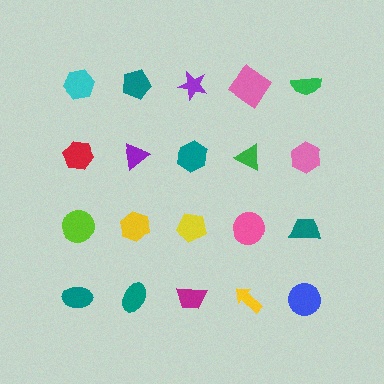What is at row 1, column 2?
A teal pentagon.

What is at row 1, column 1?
A cyan hexagon.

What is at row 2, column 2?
A purple triangle.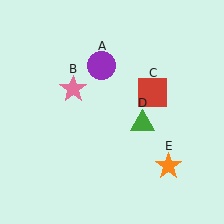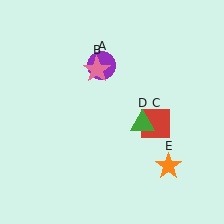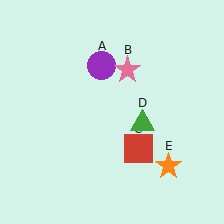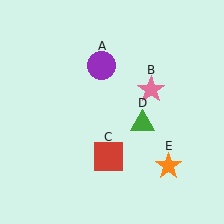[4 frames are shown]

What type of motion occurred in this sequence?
The pink star (object B), red square (object C) rotated clockwise around the center of the scene.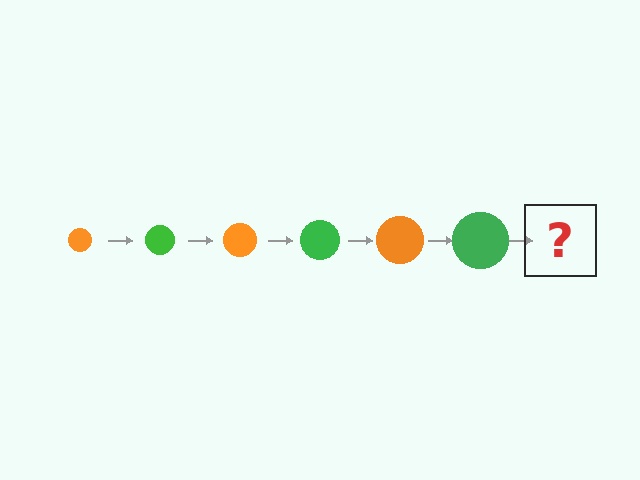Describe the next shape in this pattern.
It should be an orange circle, larger than the previous one.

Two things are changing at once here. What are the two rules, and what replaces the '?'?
The two rules are that the circle grows larger each step and the color cycles through orange and green. The '?' should be an orange circle, larger than the previous one.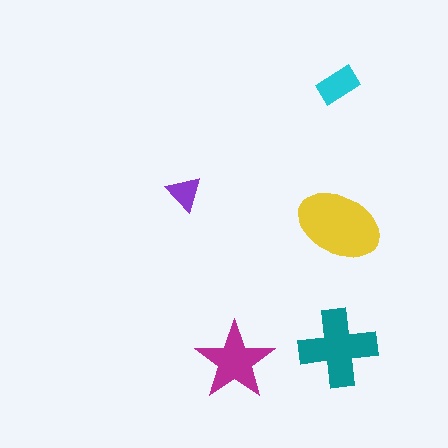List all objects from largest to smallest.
The yellow ellipse, the teal cross, the magenta star, the cyan rectangle, the purple triangle.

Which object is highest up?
The cyan rectangle is topmost.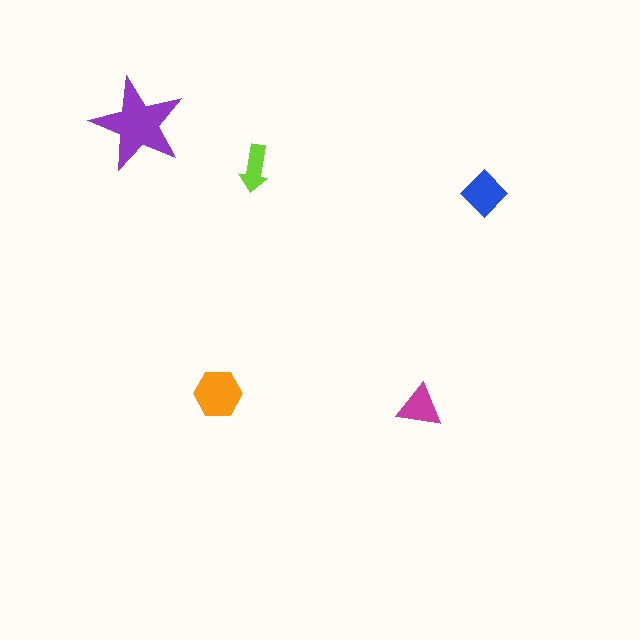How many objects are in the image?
There are 5 objects in the image.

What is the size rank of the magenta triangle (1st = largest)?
4th.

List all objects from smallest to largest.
The lime arrow, the magenta triangle, the blue diamond, the orange hexagon, the purple star.